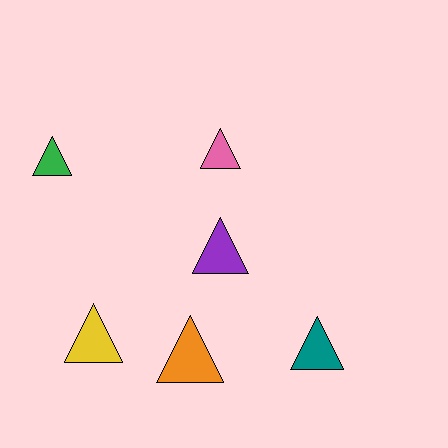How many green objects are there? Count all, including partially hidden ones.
There is 1 green object.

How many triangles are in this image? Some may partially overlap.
There are 6 triangles.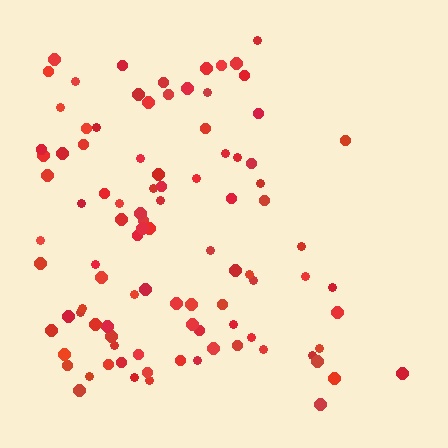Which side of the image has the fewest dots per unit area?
The right.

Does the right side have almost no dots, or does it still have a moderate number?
Still a moderate number, just noticeably fewer than the left.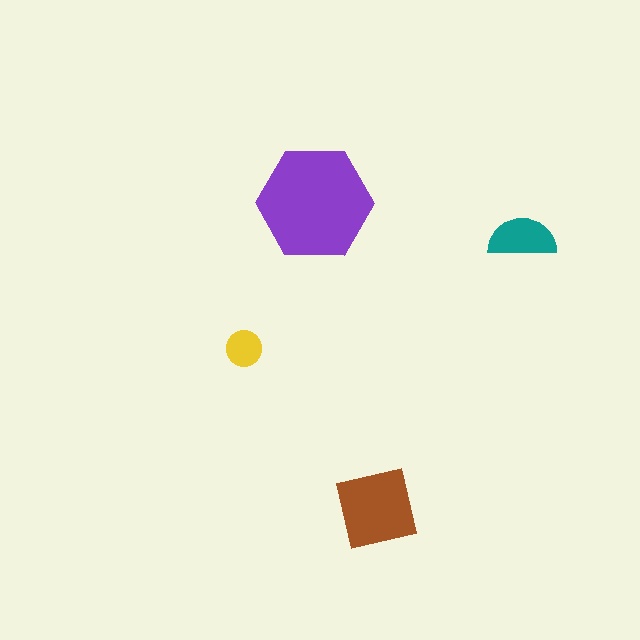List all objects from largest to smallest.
The purple hexagon, the brown square, the teal semicircle, the yellow circle.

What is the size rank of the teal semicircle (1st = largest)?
3rd.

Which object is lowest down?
The brown square is bottommost.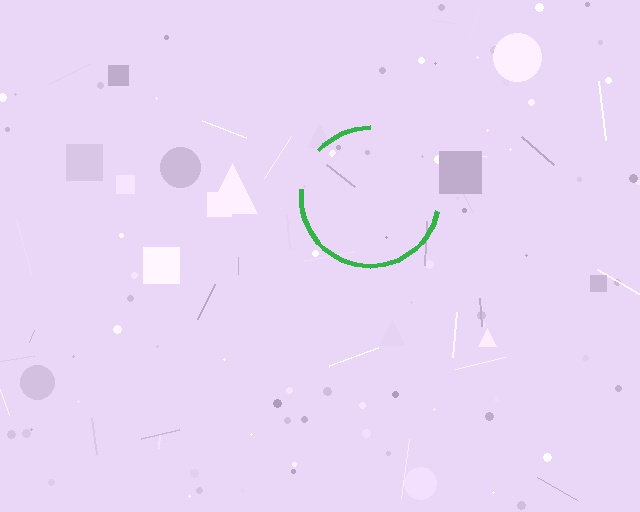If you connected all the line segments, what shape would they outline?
They would outline a circle.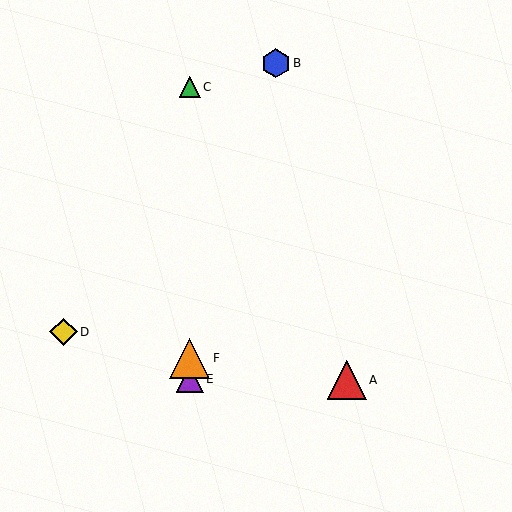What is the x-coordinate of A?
Object A is at x≈347.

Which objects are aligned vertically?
Objects C, E, F are aligned vertically.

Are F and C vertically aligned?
Yes, both are at x≈190.